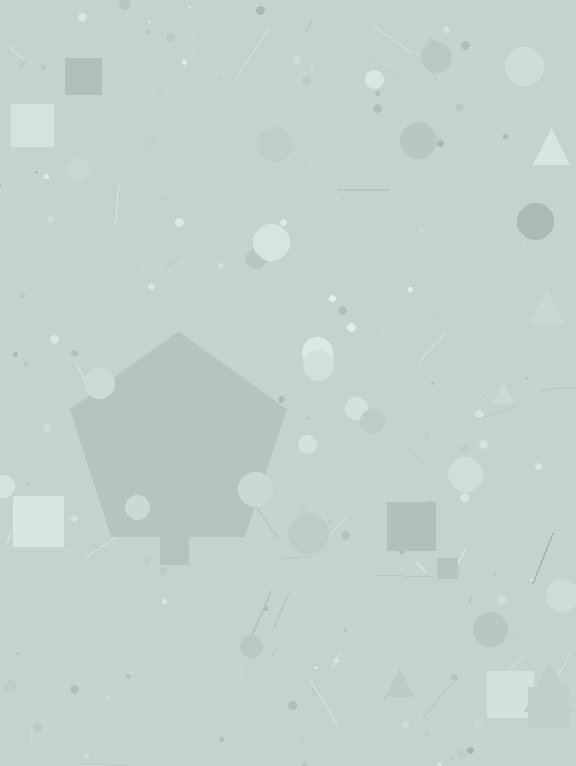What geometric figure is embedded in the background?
A pentagon is embedded in the background.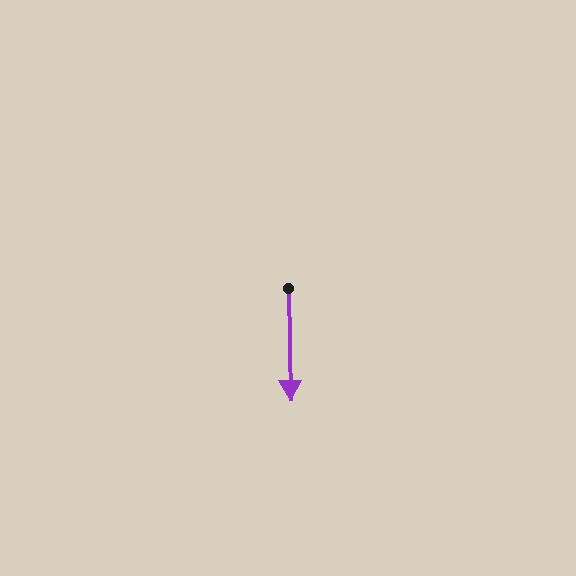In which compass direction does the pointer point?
South.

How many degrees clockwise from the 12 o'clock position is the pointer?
Approximately 179 degrees.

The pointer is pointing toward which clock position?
Roughly 6 o'clock.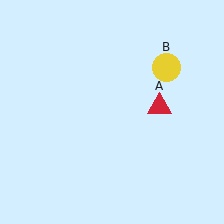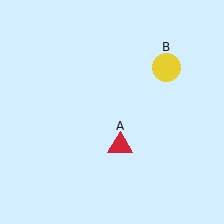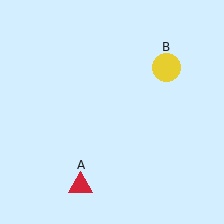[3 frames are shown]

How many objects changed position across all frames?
1 object changed position: red triangle (object A).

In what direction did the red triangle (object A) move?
The red triangle (object A) moved down and to the left.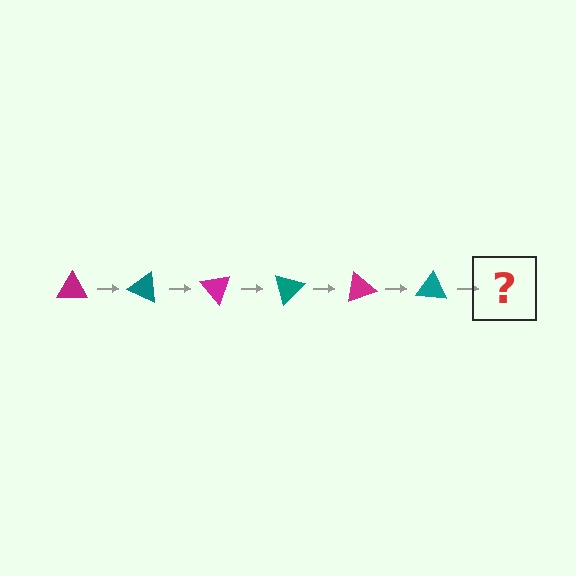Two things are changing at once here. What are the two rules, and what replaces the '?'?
The two rules are that it rotates 25 degrees each step and the color cycles through magenta and teal. The '?' should be a magenta triangle, rotated 150 degrees from the start.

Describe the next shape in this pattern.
It should be a magenta triangle, rotated 150 degrees from the start.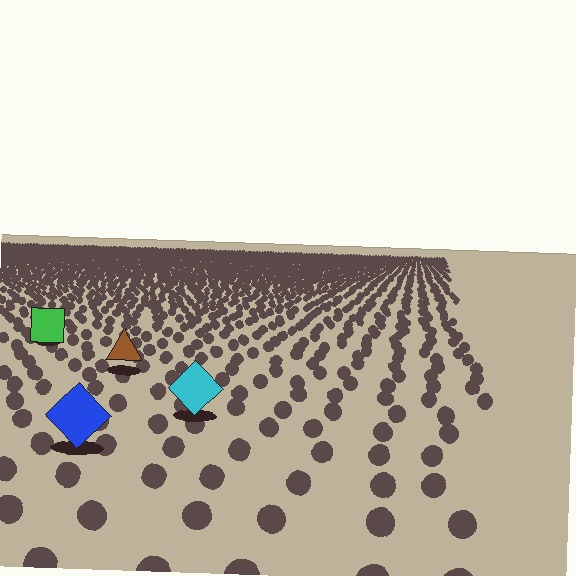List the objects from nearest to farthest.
From nearest to farthest: the blue diamond, the cyan diamond, the brown triangle, the green square.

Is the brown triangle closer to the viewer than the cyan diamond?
No. The cyan diamond is closer — you can tell from the texture gradient: the ground texture is coarser near it.